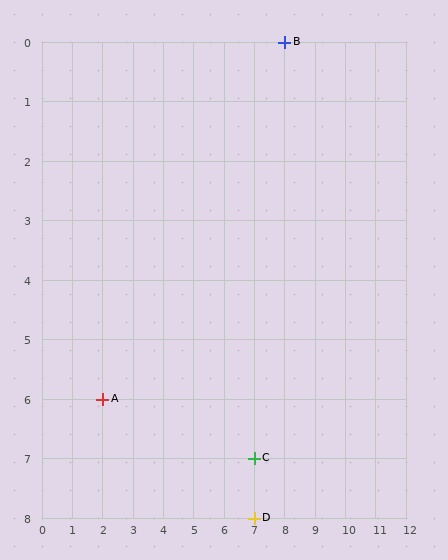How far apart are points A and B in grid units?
Points A and B are 6 columns and 6 rows apart (about 8.5 grid units diagonally).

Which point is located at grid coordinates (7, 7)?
Point C is at (7, 7).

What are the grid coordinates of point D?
Point D is at grid coordinates (7, 8).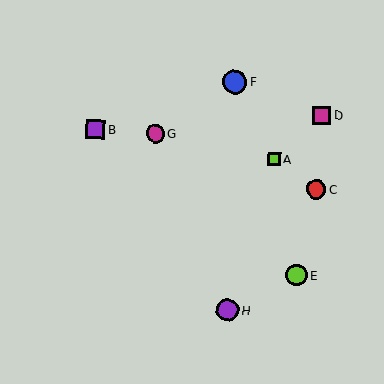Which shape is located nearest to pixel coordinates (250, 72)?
The blue circle (labeled F) at (235, 82) is nearest to that location.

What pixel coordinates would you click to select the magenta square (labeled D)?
Click at (322, 115) to select the magenta square D.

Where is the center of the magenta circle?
The center of the magenta circle is at (155, 134).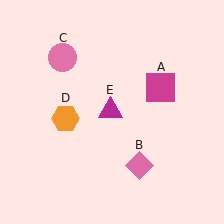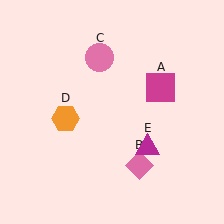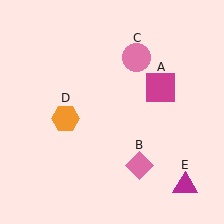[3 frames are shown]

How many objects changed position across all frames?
2 objects changed position: pink circle (object C), magenta triangle (object E).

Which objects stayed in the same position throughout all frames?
Magenta square (object A) and pink diamond (object B) and orange hexagon (object D) remained stationary.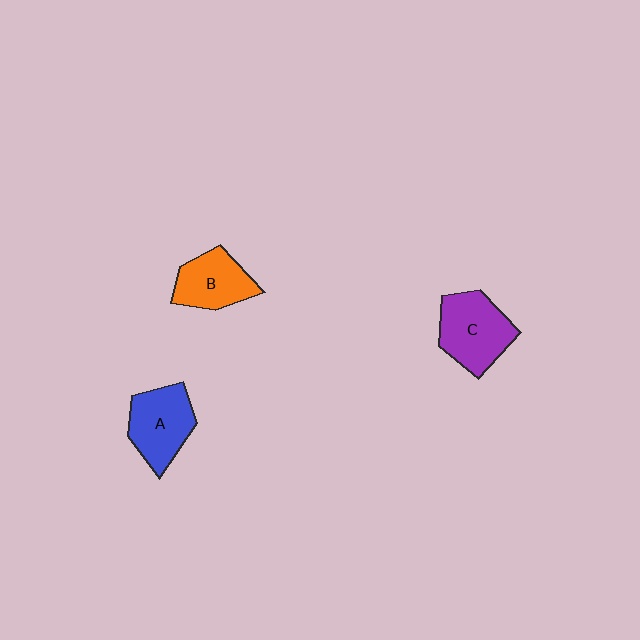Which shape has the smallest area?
Shape B (orange).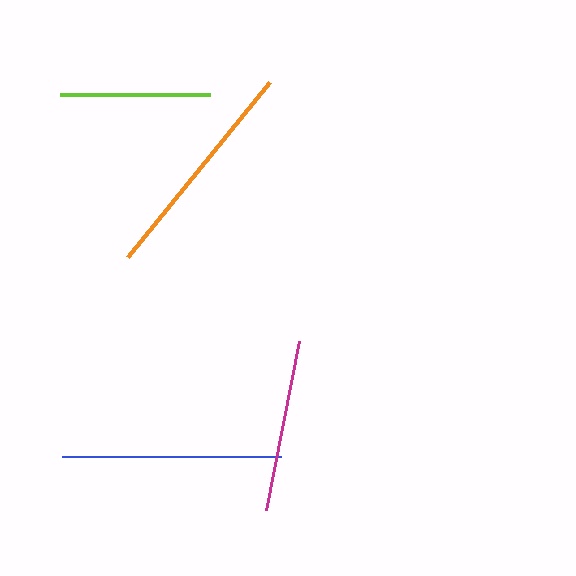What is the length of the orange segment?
The orange segment is approximately 225 pixels long.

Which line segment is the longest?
The orange line is the longest at approximately 225 pixels.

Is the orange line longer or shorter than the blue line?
The orange line is longer than the blue line.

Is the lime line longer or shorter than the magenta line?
The magenta line is longer than the lime line.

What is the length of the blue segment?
The blue segment is approximately 219 pixels long.